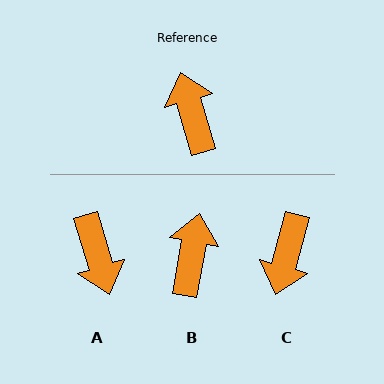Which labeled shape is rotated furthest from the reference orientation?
A, about 179 degrees away.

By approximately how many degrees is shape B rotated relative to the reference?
Approximately 26 degrees clockwise.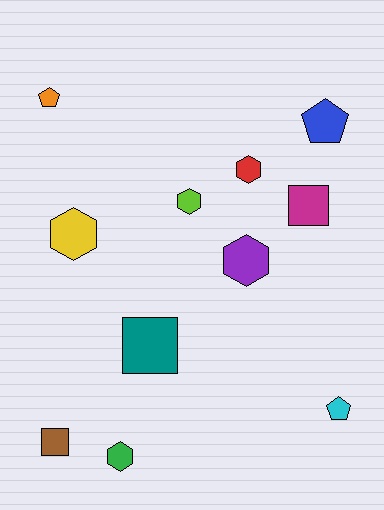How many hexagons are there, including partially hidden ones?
There are 5 hexagons.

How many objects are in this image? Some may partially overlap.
There are 11 objects.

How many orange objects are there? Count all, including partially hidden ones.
There is 1 orange object.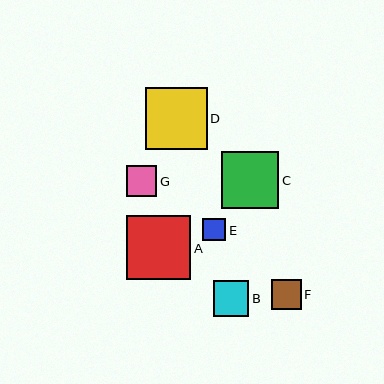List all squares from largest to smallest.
From largest to smallest: A, D, C, B, G, F, E.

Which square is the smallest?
Square E is the smallest with a size of approximately 23 pixels.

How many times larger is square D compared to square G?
Square D is approximately 2.0 times the size of square G.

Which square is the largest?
Square A is the largest with a size of approximately 64 pixels.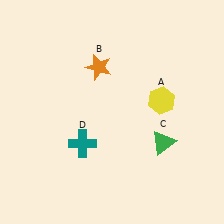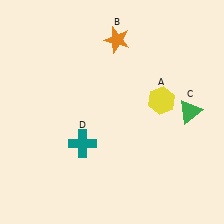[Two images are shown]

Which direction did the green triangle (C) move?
The green triangle (C) moved up.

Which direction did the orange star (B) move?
The orange star (B) moved up.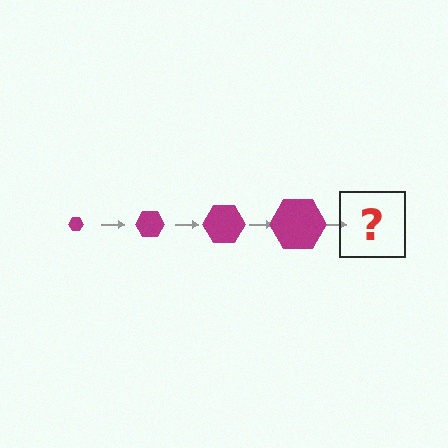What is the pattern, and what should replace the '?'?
The pattern is that the hexagon gets progressively larger each step. The '?' should be a magenta hexagon, larger than the previous one.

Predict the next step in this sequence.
The next step is a magenta hexagon, larger than the previous one.